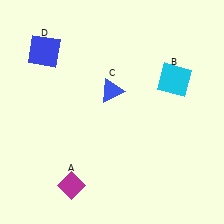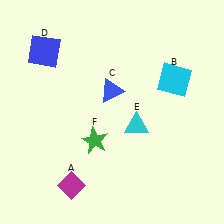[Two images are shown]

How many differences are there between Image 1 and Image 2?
There are 2 differences between the two images.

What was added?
A cyan triangle (E), a green star (F) were added in Image 2.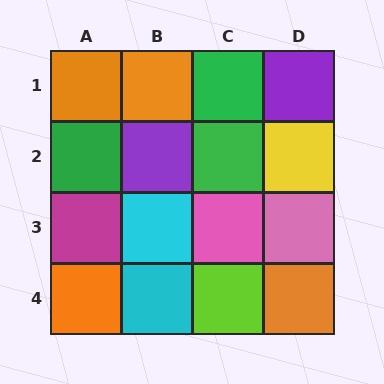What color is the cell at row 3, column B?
Cyan.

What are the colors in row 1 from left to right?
Orange, orange, green, purple.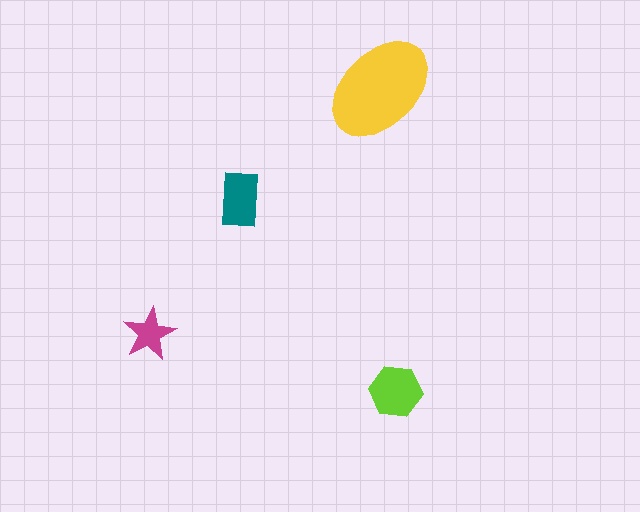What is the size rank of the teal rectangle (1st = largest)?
3rd.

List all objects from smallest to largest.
The magenta star, the teal rectangle, the lime hexagon, the yellow ellipse.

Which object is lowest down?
The lime hexagon is bottommost.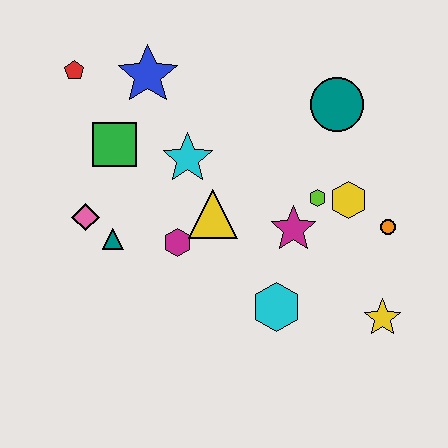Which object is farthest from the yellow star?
The red pentagon is farthest from the yellow star.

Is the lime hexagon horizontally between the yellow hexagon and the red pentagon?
Yes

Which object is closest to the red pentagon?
The blue star is closest to the red pentagon.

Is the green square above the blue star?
No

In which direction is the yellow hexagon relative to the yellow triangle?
The yellow hexagon is to the right of the yellow triangle.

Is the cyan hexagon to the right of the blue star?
Yes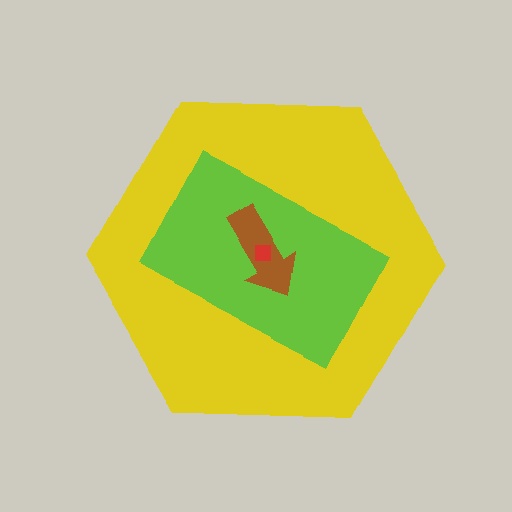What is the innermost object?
The red square.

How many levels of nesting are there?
4.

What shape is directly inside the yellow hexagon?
The lime rectangle.